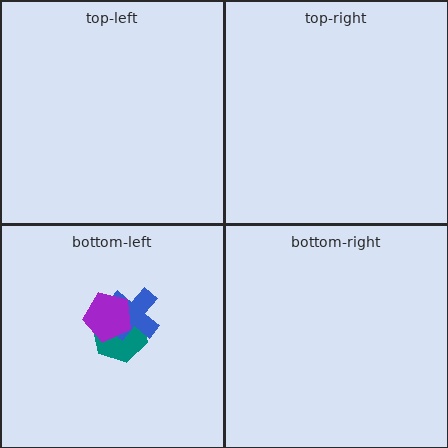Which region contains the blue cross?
The bottom-left region.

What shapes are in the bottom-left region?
The teal hexagon, the blue cross, the purple pentagon.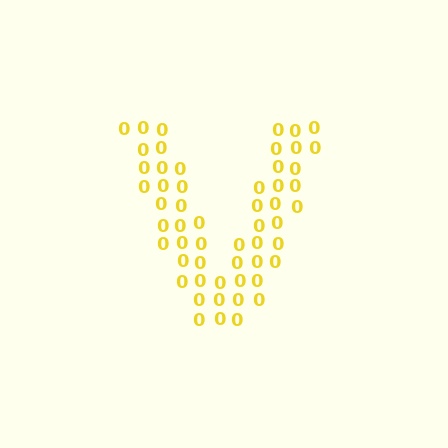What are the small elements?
The small elements are digit 0's.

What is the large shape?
The large shape is the letter V.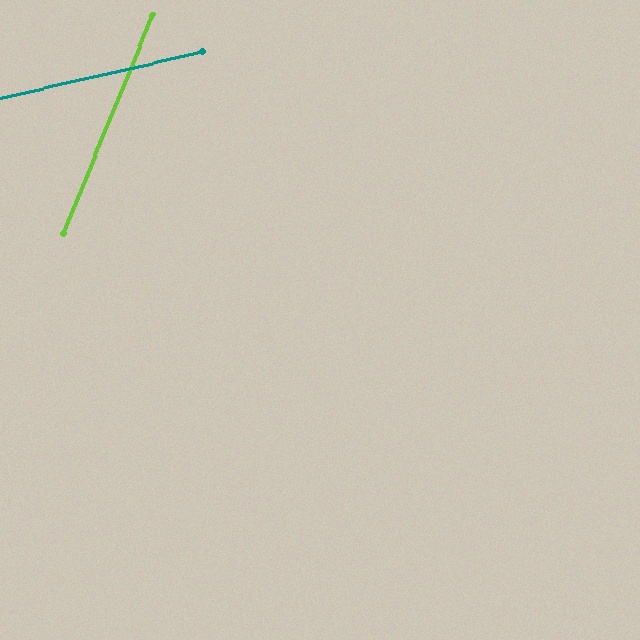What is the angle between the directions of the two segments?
Approximately 55 degrees.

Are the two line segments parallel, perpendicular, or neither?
Neither parallel nor perpendicular — they differ by about 55°.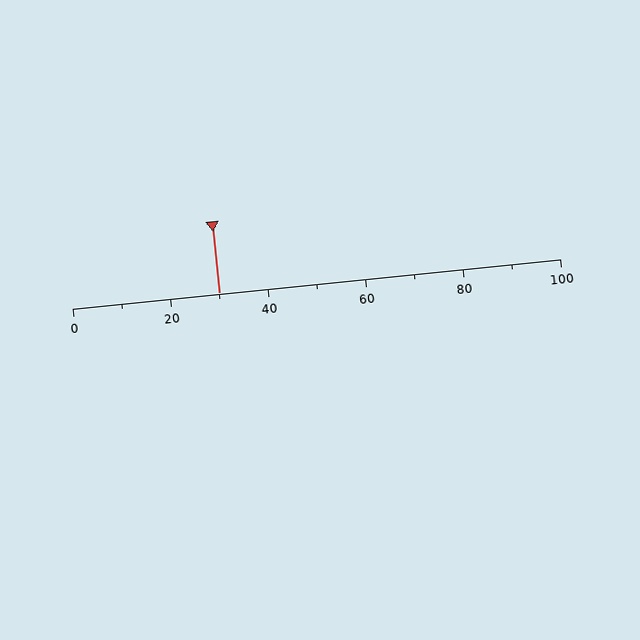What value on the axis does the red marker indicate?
The marker indicates approximately 30.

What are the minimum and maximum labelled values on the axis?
The axis runs from 0 to 100.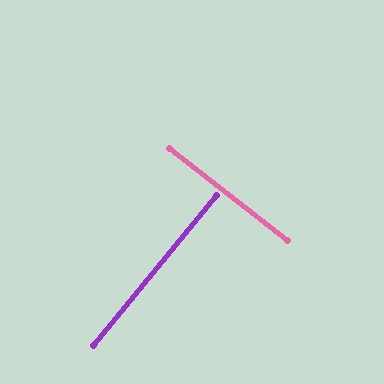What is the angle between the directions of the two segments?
Approximately 89 degrees.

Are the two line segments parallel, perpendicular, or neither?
Perpendicular — they meet at approximately 89°.